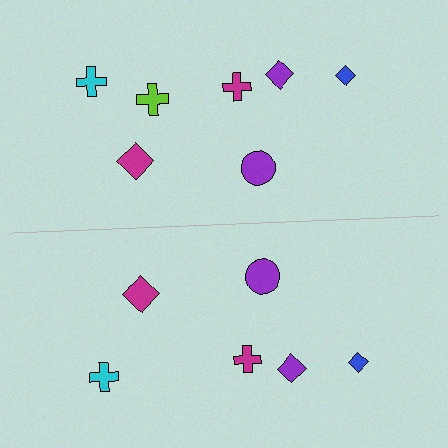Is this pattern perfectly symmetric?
No, the pattern is not perfectly symmetric. A lime cross is missing from the bottom side.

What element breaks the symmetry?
A lime cross is missing from the bottom side.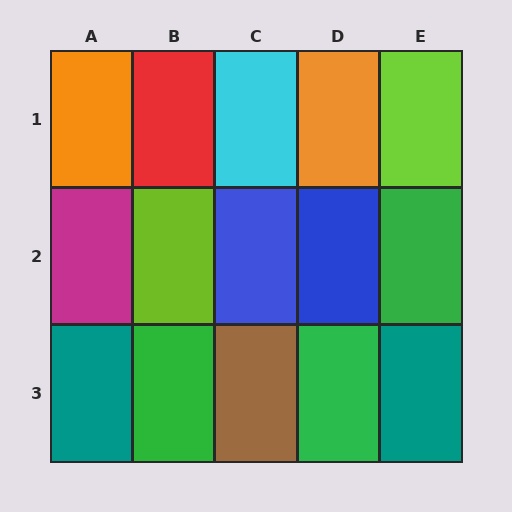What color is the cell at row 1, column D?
Orange.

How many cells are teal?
2 cells are teal.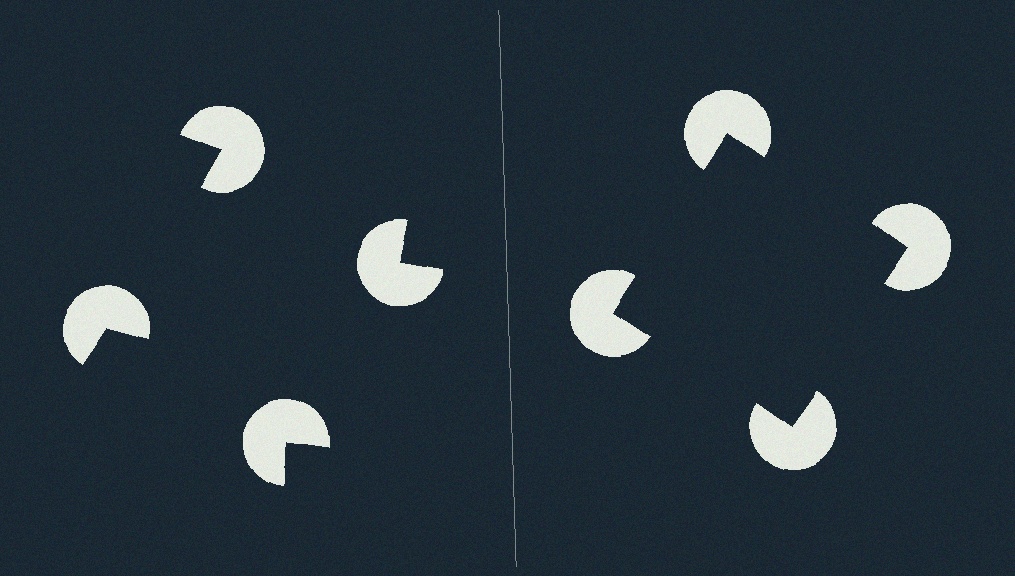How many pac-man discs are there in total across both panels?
8 — 4 on each side.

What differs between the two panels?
The pac-man discs are positioned identically on both sides; only the wedge orientations differ. On the right they align to a square; on the left they are misaligned.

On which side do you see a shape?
An illusory square appears on the right side. On the left side the wedge cuts are rotated, so no coherent shape forms.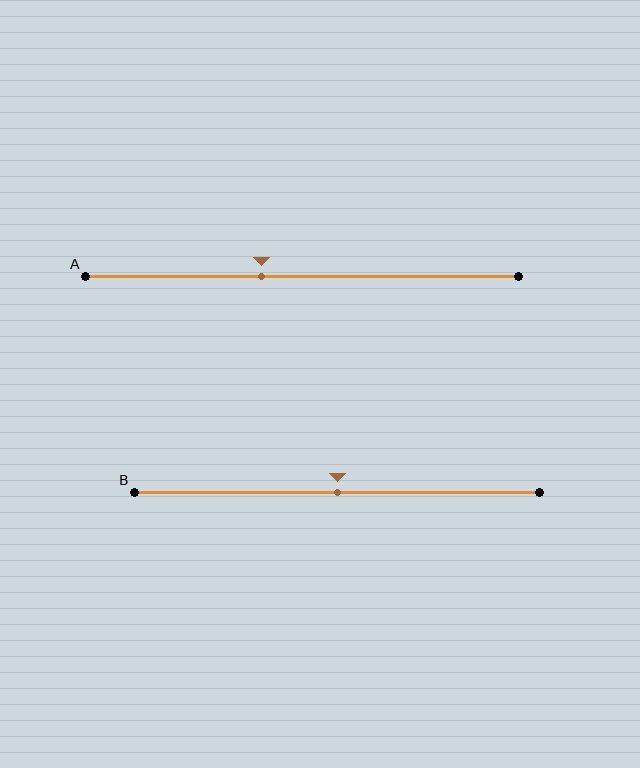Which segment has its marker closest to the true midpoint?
Segment B has its marker closest to the true midpoint.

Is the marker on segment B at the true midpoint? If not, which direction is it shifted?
Yes, the marker on segment B is at the true midpoint.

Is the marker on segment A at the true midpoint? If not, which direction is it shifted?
No, the marker on segment A is shifted to the left by about 9% of the segment length.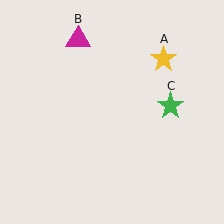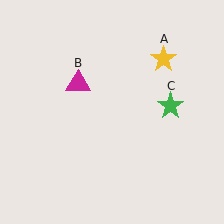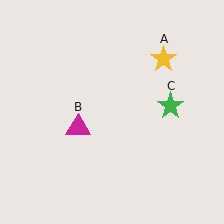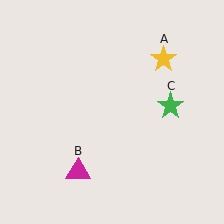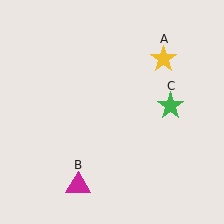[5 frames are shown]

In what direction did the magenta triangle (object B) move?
The magenta triangle (object B) moved down.